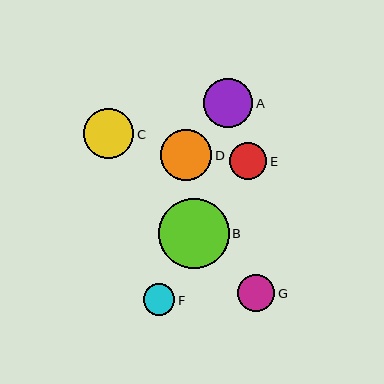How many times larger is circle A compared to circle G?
Circle A is approximately 1.3 times the size of circle G.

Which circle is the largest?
Circle B is the largest with a size of approximately 71 pixels.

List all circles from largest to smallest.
From largest to smallest: B, D, C, A, E, G, F.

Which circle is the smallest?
Circle F is the smallest with a size of approximately 31 pixels.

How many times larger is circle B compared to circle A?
Circle B is approximately 1.5 times the size of circle A.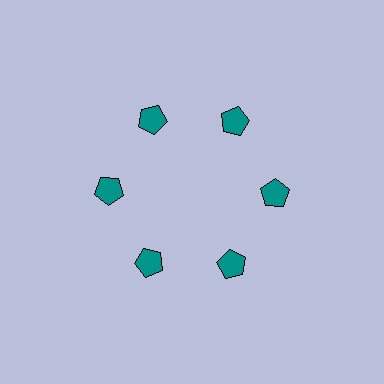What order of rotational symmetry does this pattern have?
This pattern has 6-fold rotational symmetry.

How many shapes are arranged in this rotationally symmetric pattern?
There are 6 shapes, arranged in 6 groups of 1.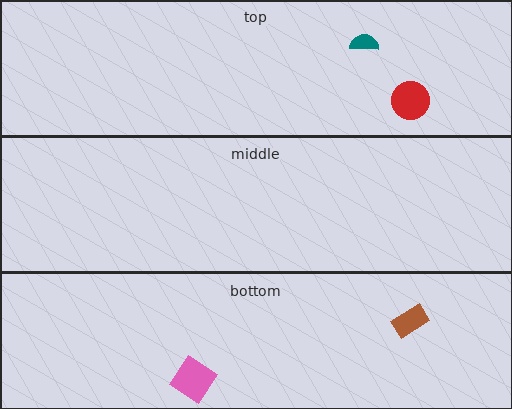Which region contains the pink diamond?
The bottom region.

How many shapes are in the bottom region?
2.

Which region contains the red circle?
The top region.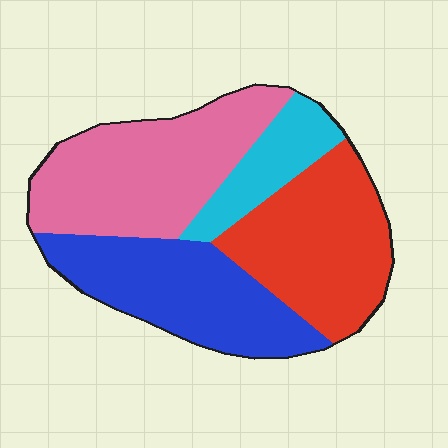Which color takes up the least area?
Cyan, at roughly 10%.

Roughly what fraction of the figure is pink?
Pink takes up about one third (1/3) of the figure.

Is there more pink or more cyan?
Pink.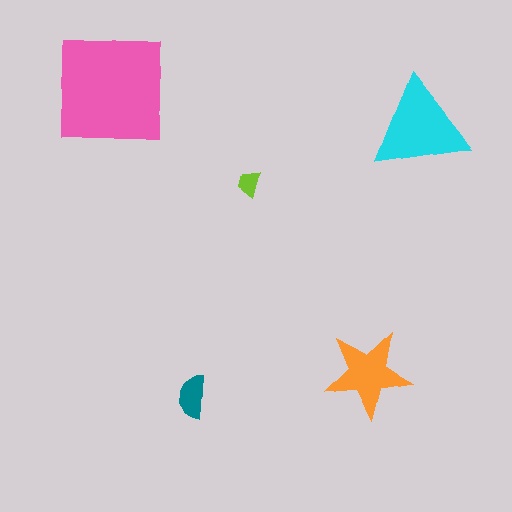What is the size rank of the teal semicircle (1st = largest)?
4th.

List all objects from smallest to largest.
The lime trapezoid, the teal semicircle, the orange star, the cyan triangle, the pink square.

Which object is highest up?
The pink square is topmost.